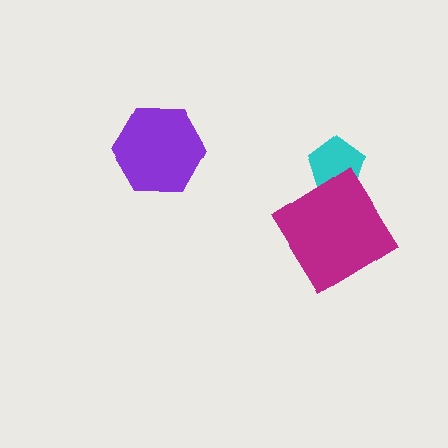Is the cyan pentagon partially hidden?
Yes, it is partially covered by another shape.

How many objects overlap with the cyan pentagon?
1 object overlaps with the cyan pentagon.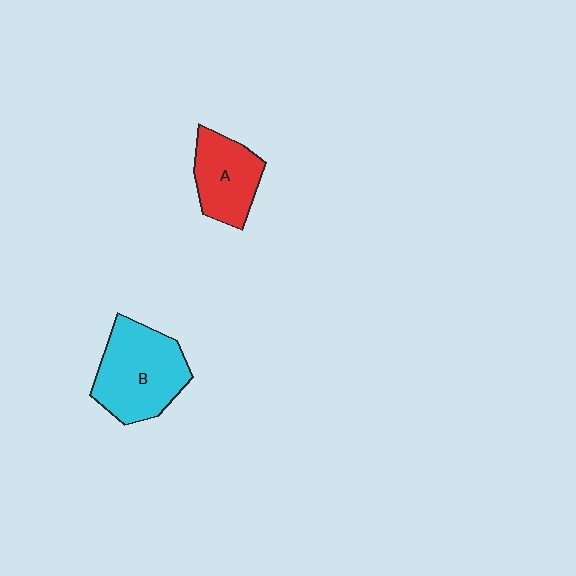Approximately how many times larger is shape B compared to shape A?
Approximately 1.5 times.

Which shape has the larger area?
Shape B (cyan).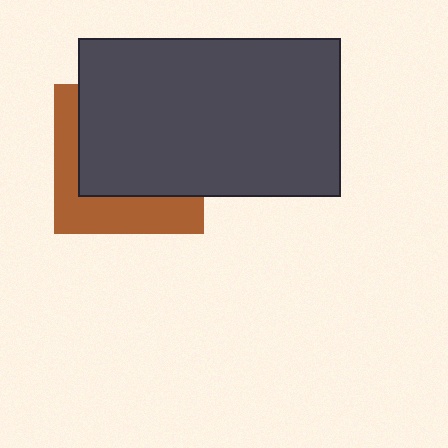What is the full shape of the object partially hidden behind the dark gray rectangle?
The partially hidden object is a brown square.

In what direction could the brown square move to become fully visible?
The brown square could move toward the lower-left. That would shift it out from behind the dark gray rectangle entirely.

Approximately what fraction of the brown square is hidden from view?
Roughly 64% of the brown square is hidden behind the dark gray rectangle.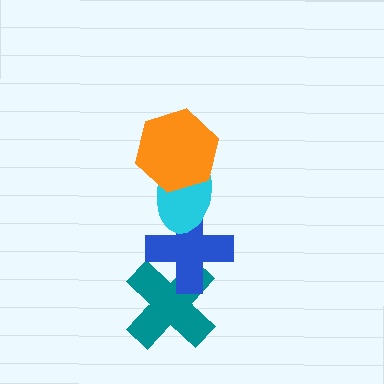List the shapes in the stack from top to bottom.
From top to bottom: the orange hexagon, the cyan ellipse, the blue cross, the teal cross.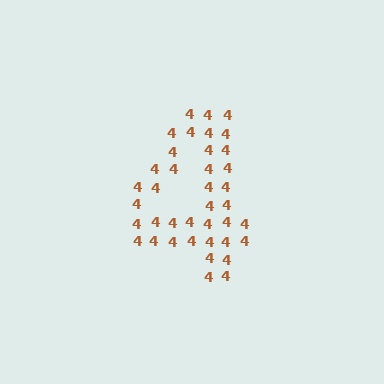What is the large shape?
The large shape is the digit 4.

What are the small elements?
The small elements are digit 4's.